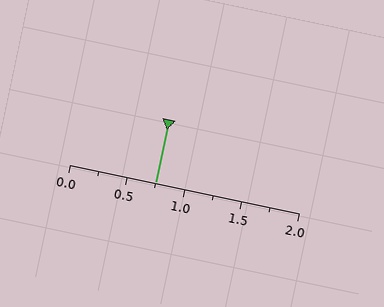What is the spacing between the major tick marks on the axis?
The major ticks are spaced 0.5 apart.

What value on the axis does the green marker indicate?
The marker indicates approximately 0.75.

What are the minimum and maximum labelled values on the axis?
The axis runs from 0.0 to 2.0.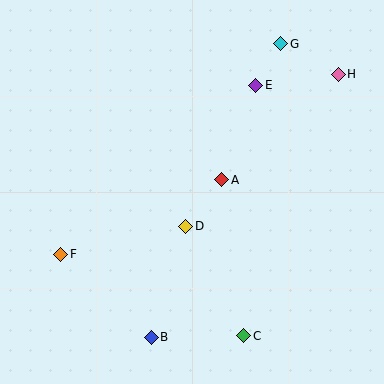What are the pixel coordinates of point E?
Point E is at (256, 85).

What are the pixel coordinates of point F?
Point F is at (61, 254).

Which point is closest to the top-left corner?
Point F is closest to the top-left corner.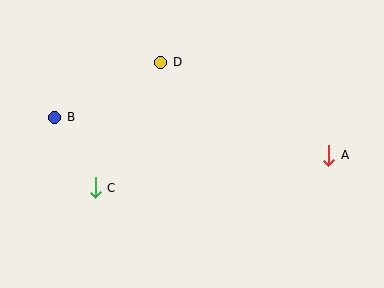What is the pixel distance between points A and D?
The distance between A and D is 192 pixels.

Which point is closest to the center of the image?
Point D at (161, 62) is closest to the center.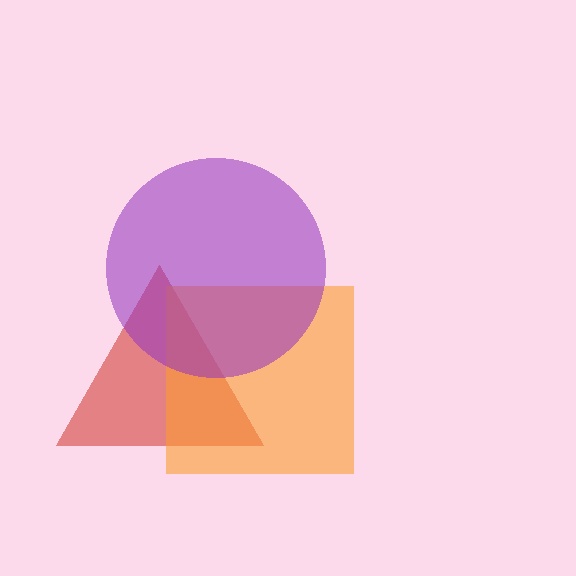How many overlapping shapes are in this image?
There are 3 overlapping shapes in the image.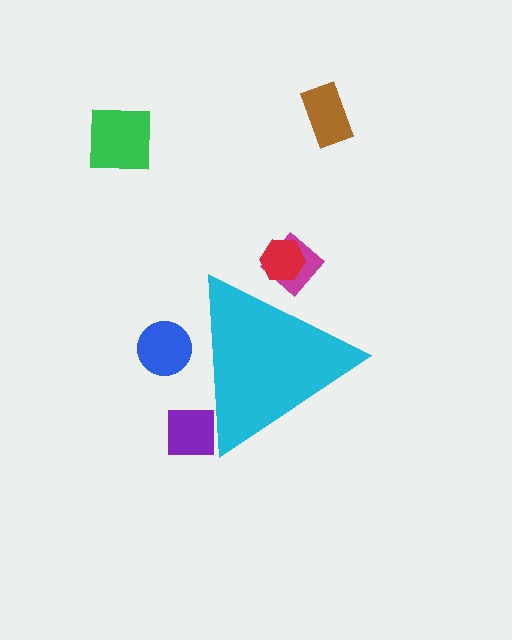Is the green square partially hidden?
No, the green square is fully visible.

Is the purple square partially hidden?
Yes, the purple square is partially hidden behind the cyan triangle.